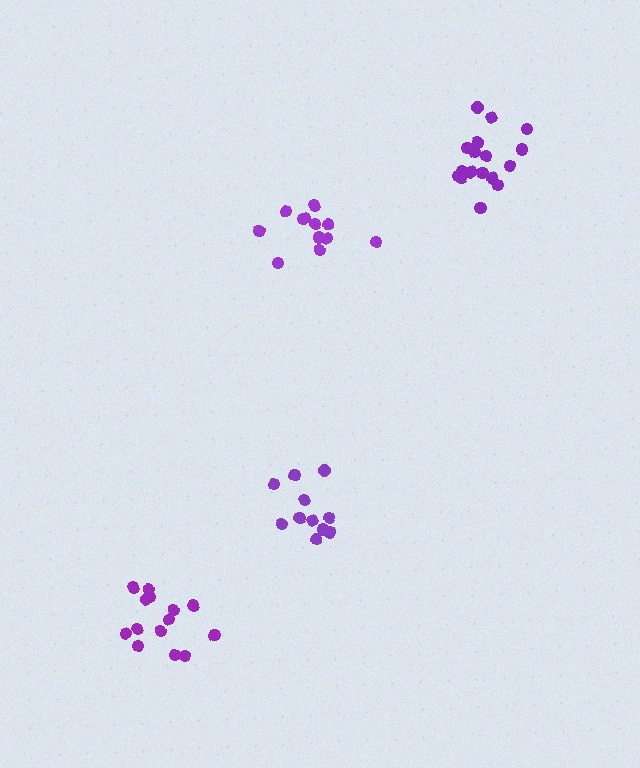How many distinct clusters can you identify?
There are 4 distinct clusters.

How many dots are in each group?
Group 1: 11 dots, Group 2: 17 dots, Group 3: 12 dots, Group 4: 14 dots (54 total).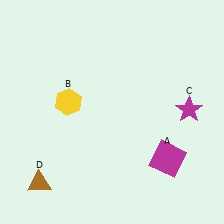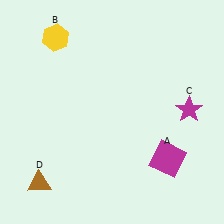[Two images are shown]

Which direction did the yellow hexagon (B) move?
The yellow hexagon (B) moved up.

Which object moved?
The yellow hexagon (B) moved up.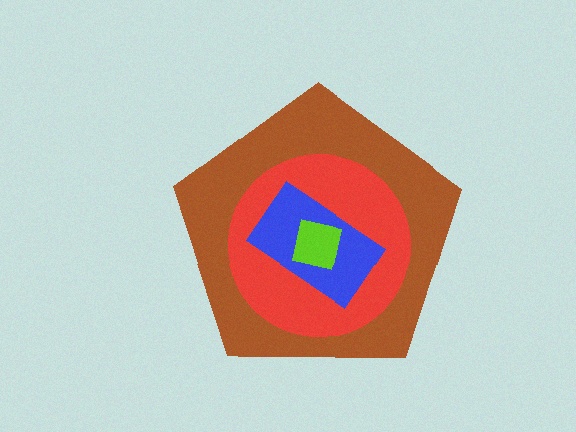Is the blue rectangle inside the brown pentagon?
Yes.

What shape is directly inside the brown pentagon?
The red circle.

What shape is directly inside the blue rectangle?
The lime square.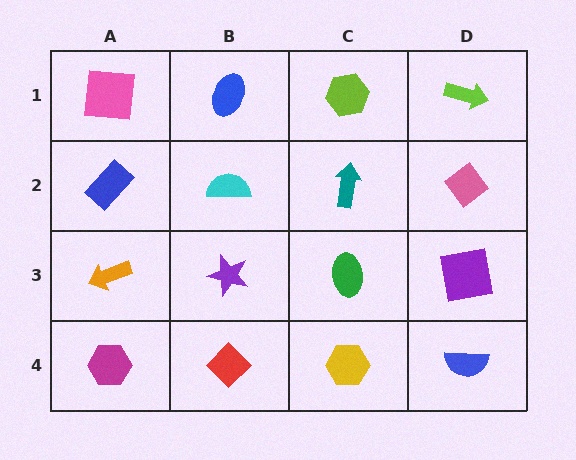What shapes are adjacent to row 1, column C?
A teal arrow (row 2, column C), a blue ellipse (row 1, column B), a lime arrow (row 1, column D).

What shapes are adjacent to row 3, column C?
A teal arrow (row 2, column C), a yellow hexagon (row 4, column C), a purple star (row 3, column B), a purple square (row 3, column D).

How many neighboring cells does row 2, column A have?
3.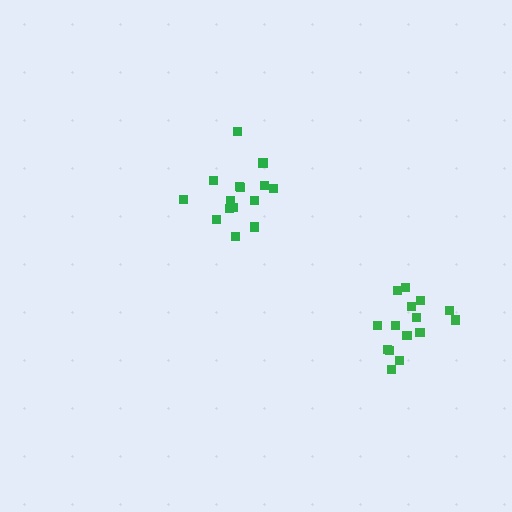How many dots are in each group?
Group 1: 15 dots, Group 2: 15 dots (30 total).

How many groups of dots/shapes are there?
There are 2 groups.